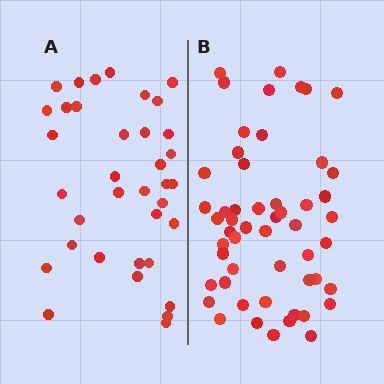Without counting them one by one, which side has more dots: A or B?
Region B (the right region) has more dots.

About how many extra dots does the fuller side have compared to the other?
Region B has approximately 15 more dots than region A.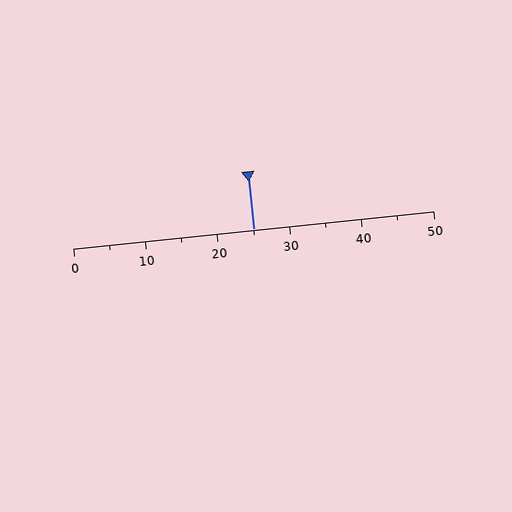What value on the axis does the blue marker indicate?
The marker indicates approximately 25.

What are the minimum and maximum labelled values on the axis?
The axis runs from 0 to 50.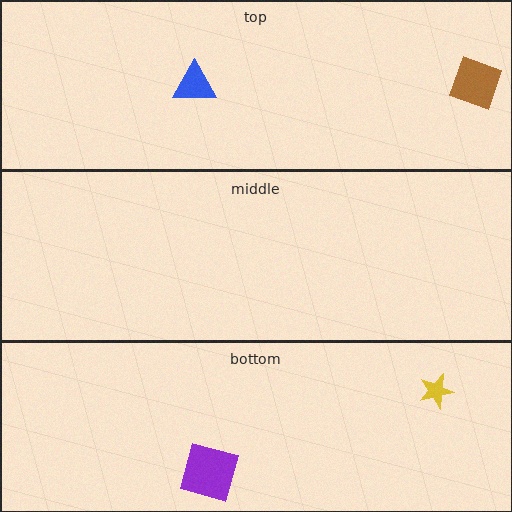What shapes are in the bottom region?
The purple square, the yellow star.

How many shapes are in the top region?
2.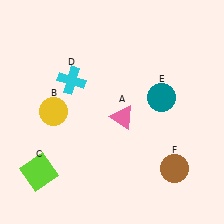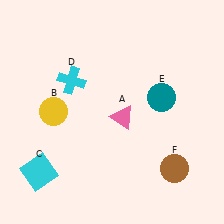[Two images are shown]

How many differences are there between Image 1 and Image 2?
There is 1 difference between the two images.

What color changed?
The square (C) changed from lime in Image 1 to cyan in Image 2.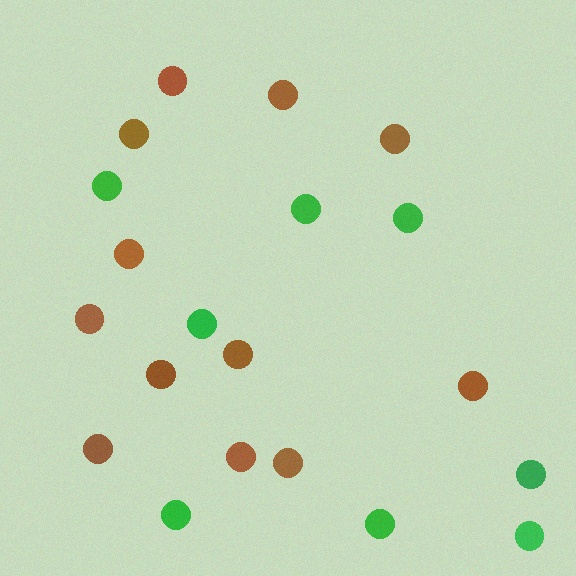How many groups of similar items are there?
There are 2 groups: one group of green circles (8) and one group of brown circles (12).